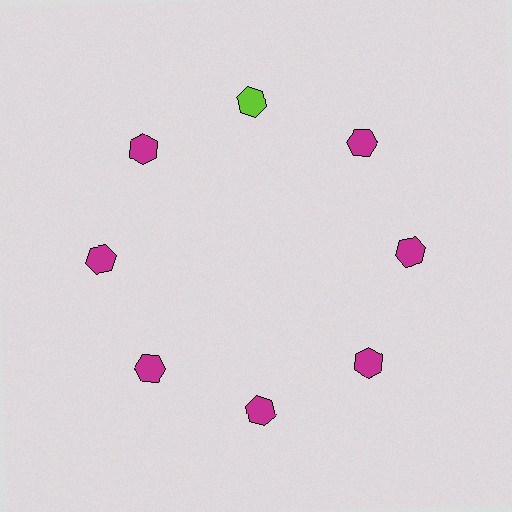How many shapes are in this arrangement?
There are 8 shapes arranged in a ring pattern.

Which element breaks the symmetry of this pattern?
The lime hexagon at roughly the 12 o'clock position breaks the symmetry. All other shapes are magenta hexagons.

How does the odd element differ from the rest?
It has a different color: lime instead of magenta.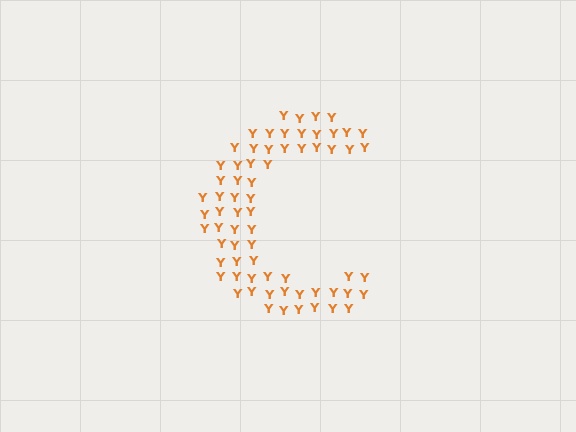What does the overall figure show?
The overall figure shows the letter C.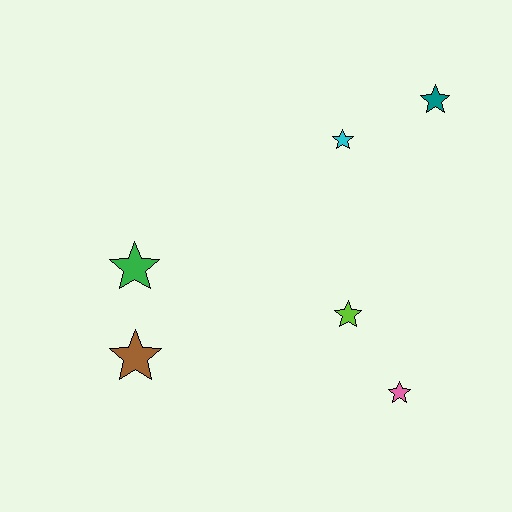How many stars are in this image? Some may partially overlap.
There are 6 stars.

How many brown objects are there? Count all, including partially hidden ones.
There is 1 brown object.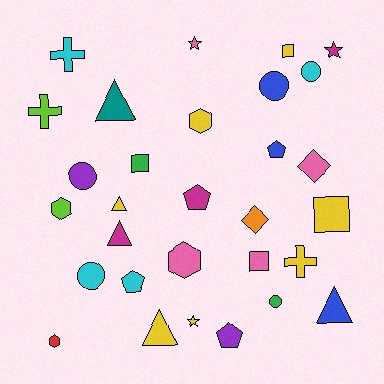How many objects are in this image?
There are 30 objects.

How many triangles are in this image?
There are 5 triangles.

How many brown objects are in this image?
There are no brown objects.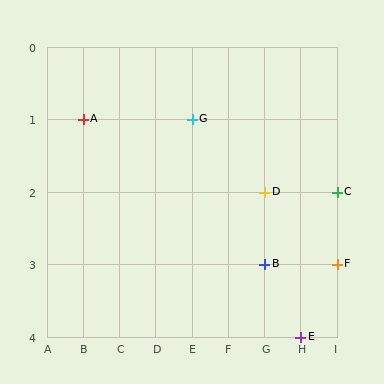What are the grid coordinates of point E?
Point E is at grid coordinates (H, 4).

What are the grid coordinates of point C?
Point C is at grid coordinates (I, 2).